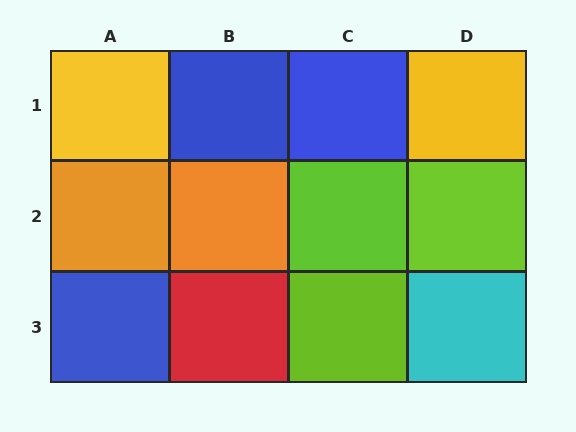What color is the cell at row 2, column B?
Orange.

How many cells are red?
1 cell is red.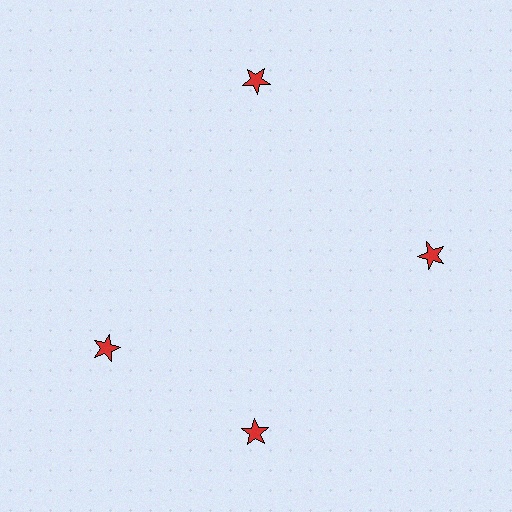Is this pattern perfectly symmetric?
No. The 4 red stars are arranged in a ring, but one element near the 9 o'clock position is rotated out of alignment along the ring, breaking the 4-fold rotational symmetry.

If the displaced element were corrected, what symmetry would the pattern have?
It would have 4-fold rotational symmetry — the pattern would map onto itself every 90 degrees.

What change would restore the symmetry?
The symmetry would be restored by rotating it back into even spacing with its neighbors so that all 4 stars sit at equal angles and equal distance from the center.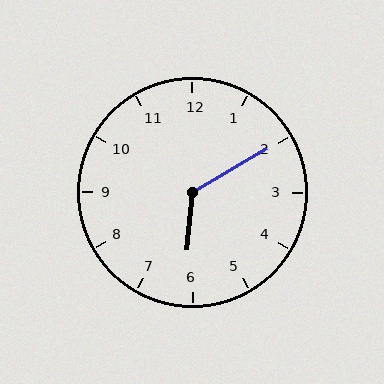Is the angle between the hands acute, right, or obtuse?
It is obtuse.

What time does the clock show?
6:10.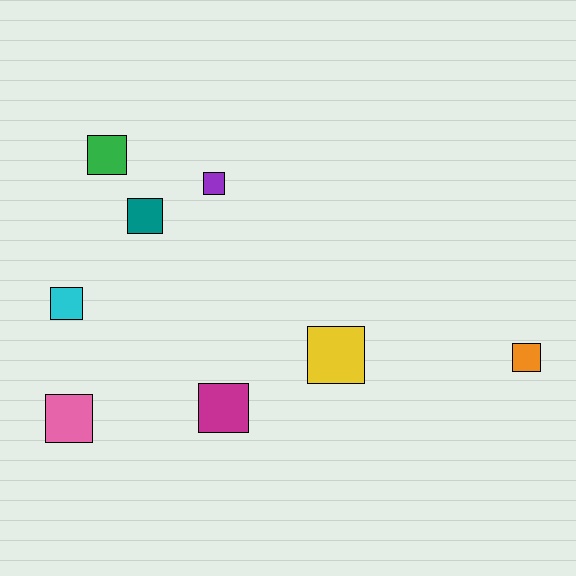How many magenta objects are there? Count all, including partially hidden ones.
There is 1 magenta object.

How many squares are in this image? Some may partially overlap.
There are 8 squares.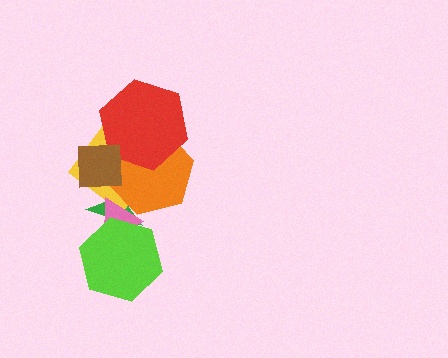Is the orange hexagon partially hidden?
Yes, it is partially covered by another shape.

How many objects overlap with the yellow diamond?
5 objects overlap with the yellow diamond.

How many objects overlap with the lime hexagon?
2 objects overlap with the lime hexagon.